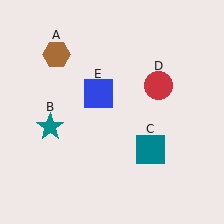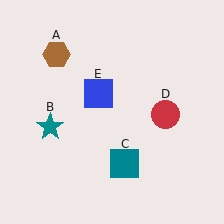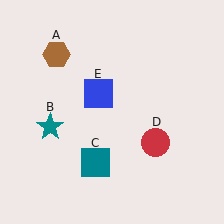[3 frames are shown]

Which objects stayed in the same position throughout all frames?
Brown hexagon (object A) and teal star (object B) and blue square (object E) remained stationary.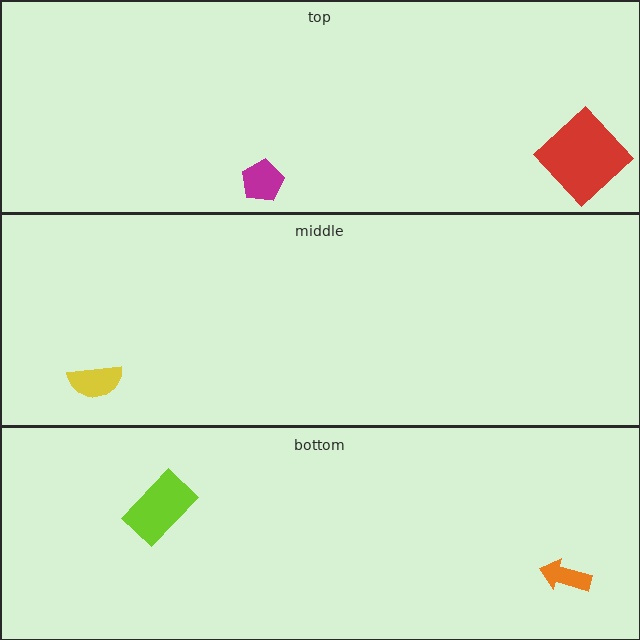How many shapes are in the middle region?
1.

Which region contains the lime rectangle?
The bottom region.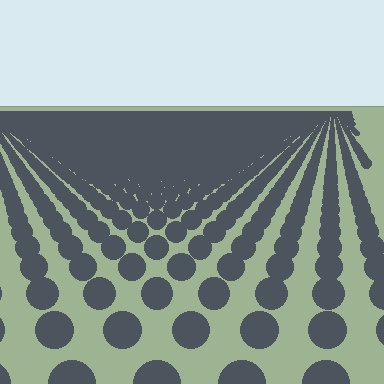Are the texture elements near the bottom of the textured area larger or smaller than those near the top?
Larger. Near the bottom, elements are closer to the viewer and appear at a bigger on-screen size.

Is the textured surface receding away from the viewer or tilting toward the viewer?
The surface is receding away from the viewer. Texture elements get smaller and denser toward the top.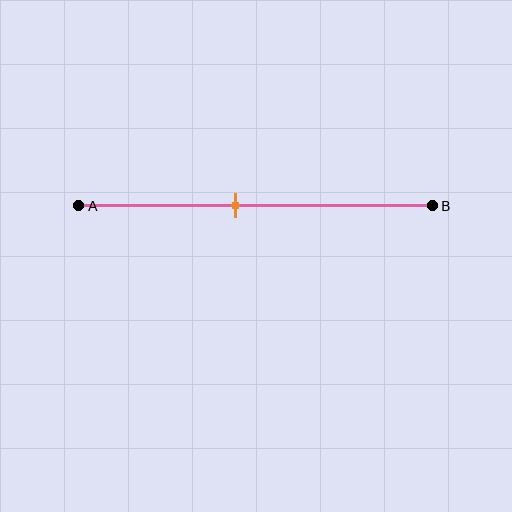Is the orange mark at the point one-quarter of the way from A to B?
No, the mark is at about 45% from A, not at the 25% one-quarter point.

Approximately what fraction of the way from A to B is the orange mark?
The orange mark is approximately 45% of the way from A to B.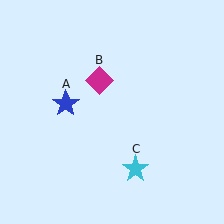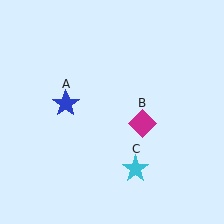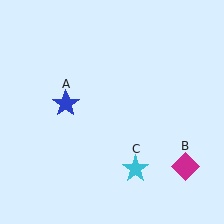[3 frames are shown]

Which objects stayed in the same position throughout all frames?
Blue star (object A) and cyan star (object C) remained stationary.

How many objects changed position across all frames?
1 object changed position: magenta diamond (object B).